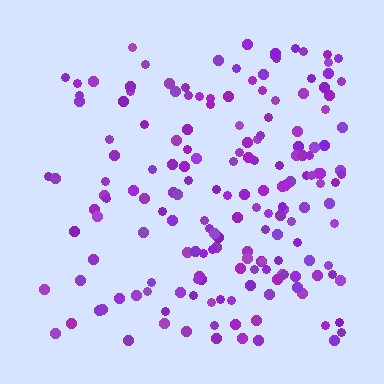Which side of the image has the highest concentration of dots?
The right.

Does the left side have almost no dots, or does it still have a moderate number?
Still a moderate number, just noticeably fewer than the right.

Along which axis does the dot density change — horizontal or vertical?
Horizontal.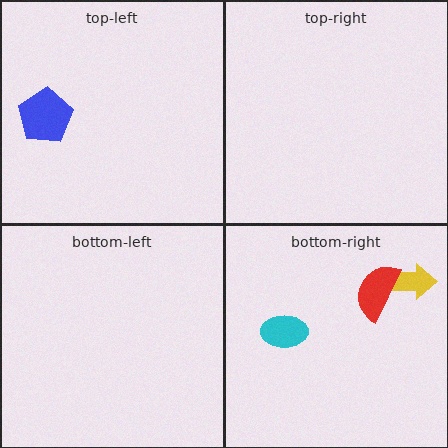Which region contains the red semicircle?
The bottom-right region.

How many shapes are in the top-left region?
1.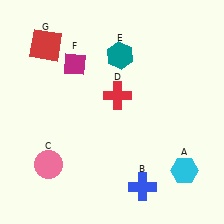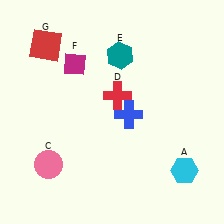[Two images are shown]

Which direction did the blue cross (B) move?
The blue cross (B) moved up.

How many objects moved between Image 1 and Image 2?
1 object moved between the two images.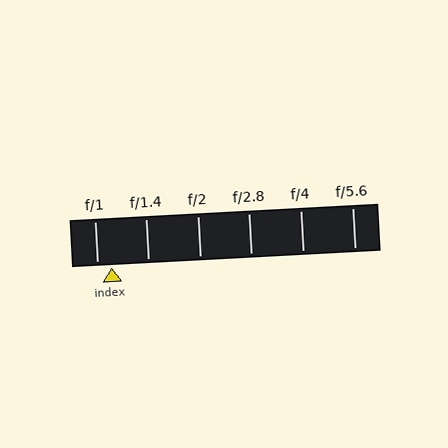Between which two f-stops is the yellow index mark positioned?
The index mark is between f/1 and f/1.4.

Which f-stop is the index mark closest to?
The index mark is closest to f/1.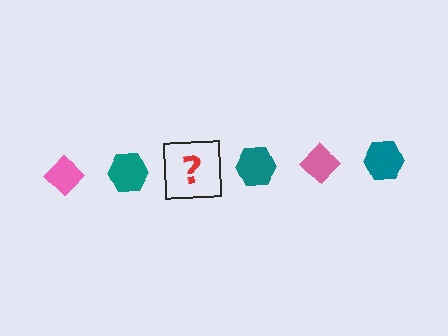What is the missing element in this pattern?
The missing element is a pink diamond.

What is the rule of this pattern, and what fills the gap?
The rule is that the pattern alternates between pink diamond and teal hexagon. The gap should be filled with a pink diamond.